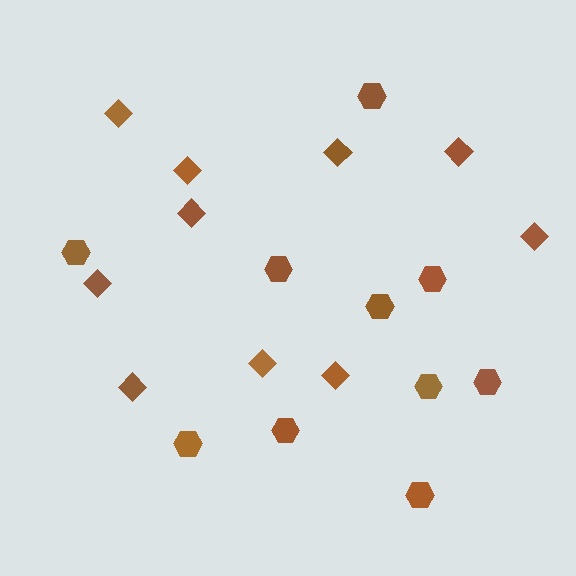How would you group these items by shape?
There are 2 groups: one group of hexagons (10) and one group of diamonds (10).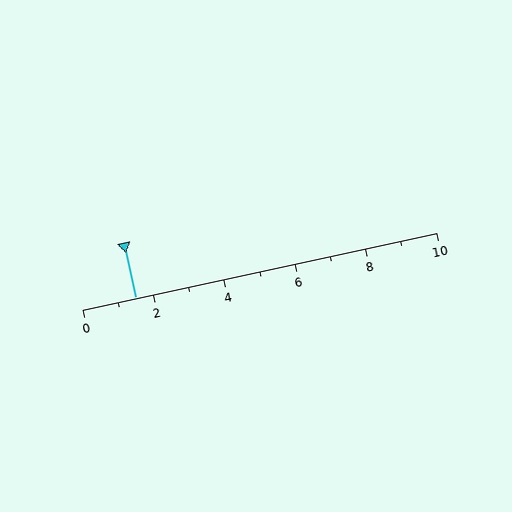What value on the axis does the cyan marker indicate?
The marker indicates approximately 1.5.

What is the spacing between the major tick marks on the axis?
The major ticks are spaced 2 apart.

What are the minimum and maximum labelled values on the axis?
The axis runs from 0 to 10.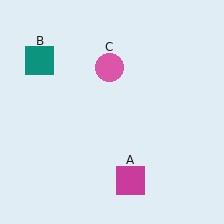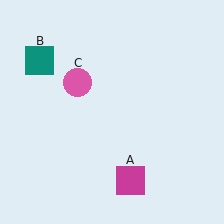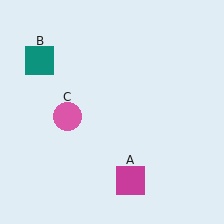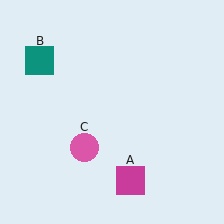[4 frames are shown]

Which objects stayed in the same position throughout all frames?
Magenta square (object A) and teal square (object B) remained stationary.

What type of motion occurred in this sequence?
The pink circle (object C) rotated counterclockwise around the center of the scene.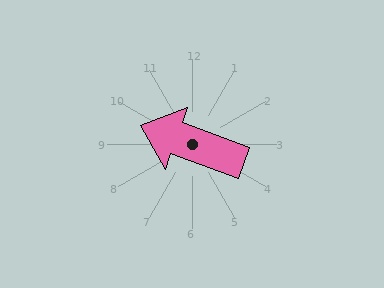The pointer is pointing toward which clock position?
Roughly 10 o'clock.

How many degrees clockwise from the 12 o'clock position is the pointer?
Approximately 290 degrees.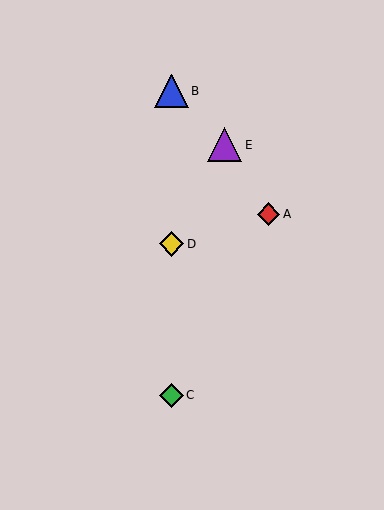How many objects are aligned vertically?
3 objects (B, C, D) are aligned vertically.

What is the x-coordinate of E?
Object E is at x≈224.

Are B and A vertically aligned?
No, B is at x≈172 and A is at x≈268.